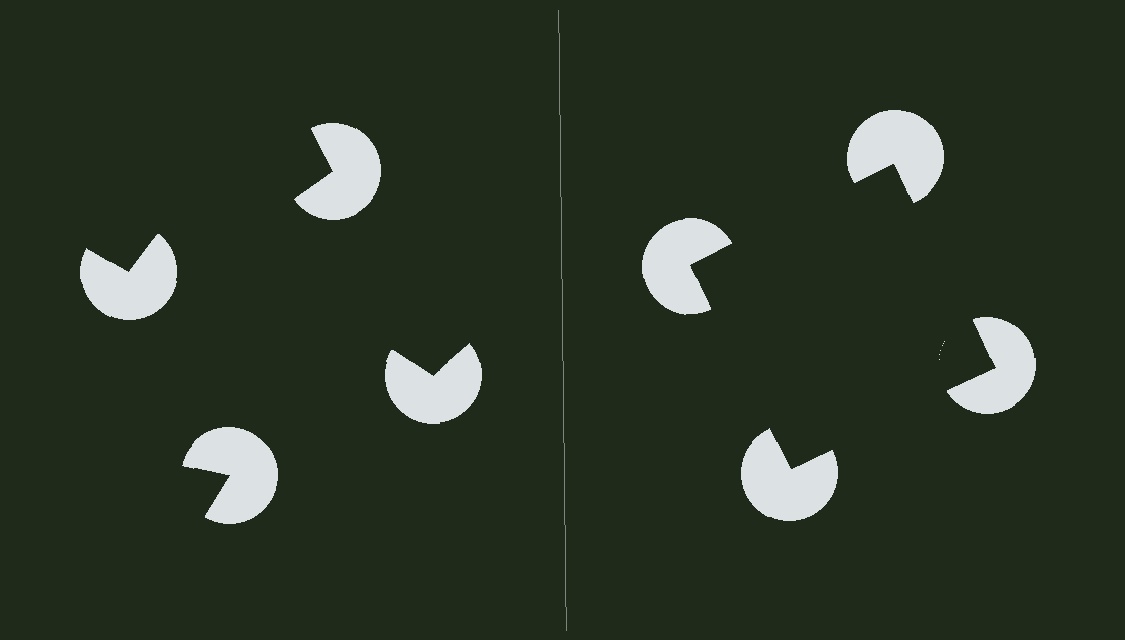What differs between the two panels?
The pac-man discs are positioned identically on both sides; only the wedge orientations differ. On the right they align to a square; on the left they are misaligned.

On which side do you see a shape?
An illusory square appears on the right side. On the left side the wedge cuts are rotated, so no coherent shape forms.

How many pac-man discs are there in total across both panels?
8 — 4 on each side.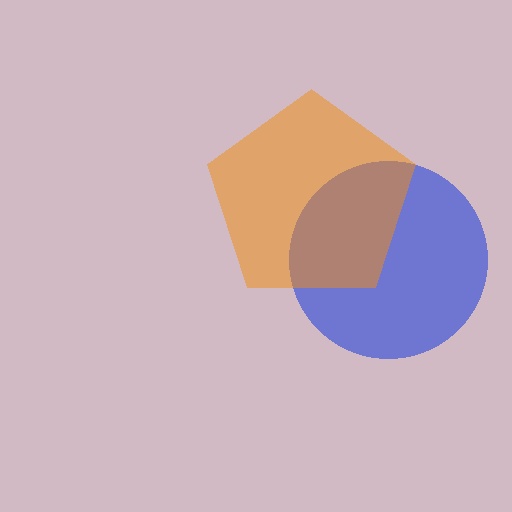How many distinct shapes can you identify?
There are 2 distinct shapes: a blue circle, an orange pentagon.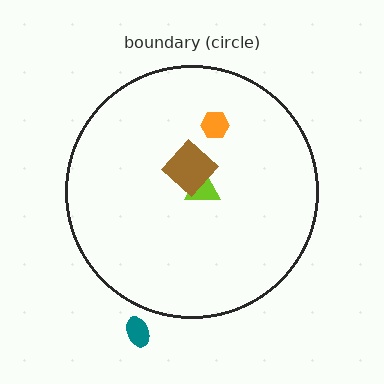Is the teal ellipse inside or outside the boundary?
Outside.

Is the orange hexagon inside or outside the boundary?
Inside.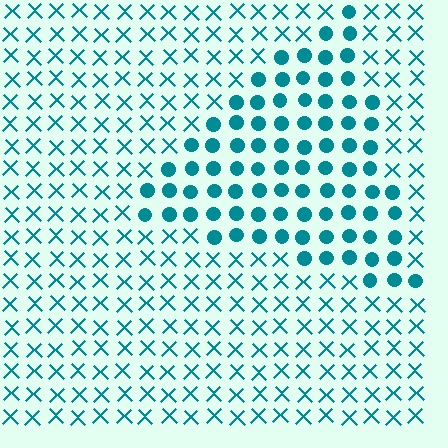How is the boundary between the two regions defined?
The boundary is defined by a change in element shape: circles inside vs. X marks outside. All elements share the same color and spacing.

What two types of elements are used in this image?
The image uses circles inside the triangle region and X marks outside it.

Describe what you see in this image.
The image is filled with small teal elements arranged in a uniform grid. A triangle-shaped region contains circles, while the surrounding area contains X marks. The boundary is defined purely by the change in element shape.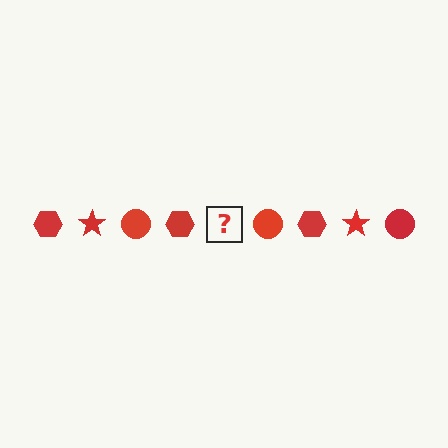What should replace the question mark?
The question mark should be replaced with a red star.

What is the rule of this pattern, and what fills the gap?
The rule is that the pattern cycles through hexagon, star, circle shapes in red. The gap should be filled with a red star.